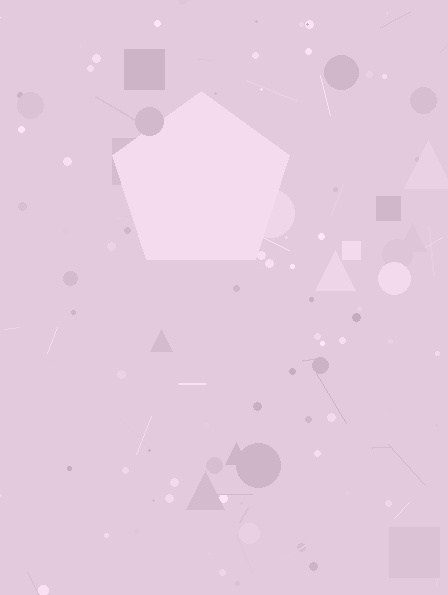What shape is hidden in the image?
A pentagon is hidden in the image.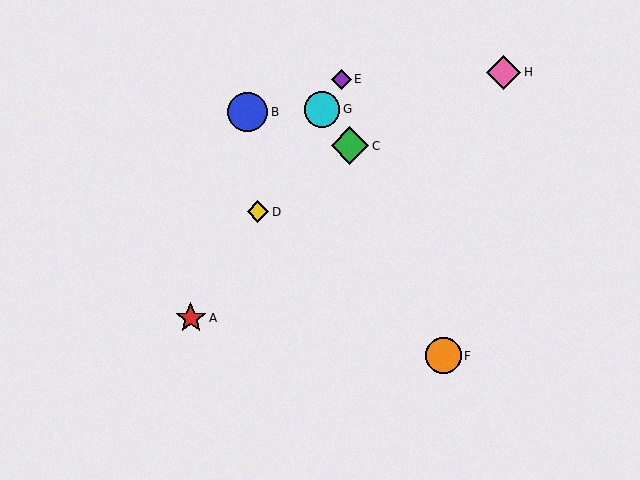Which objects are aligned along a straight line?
Objects A, D, E, G are aligned along a straight line.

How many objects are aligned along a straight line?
4 objects (A, D, E, G) are aligned along a straight line.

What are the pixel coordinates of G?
Object G is at (322, 109).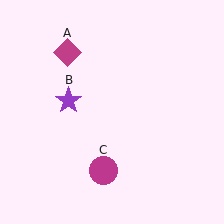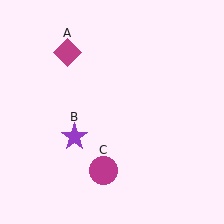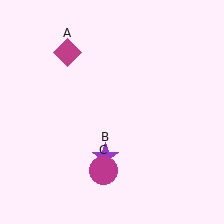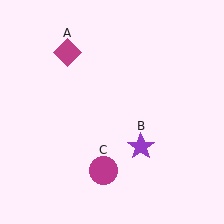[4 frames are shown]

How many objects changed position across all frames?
1 object changed position: purple star (object B).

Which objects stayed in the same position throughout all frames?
Magenta diamond (object A) and magenta circle (object C) remained stationary.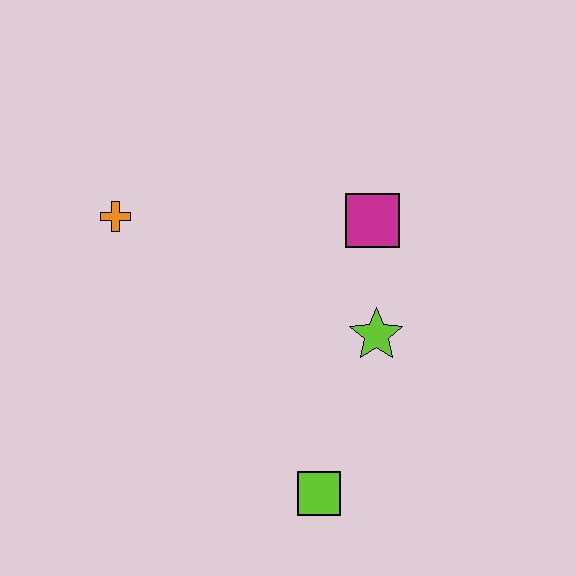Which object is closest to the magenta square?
The lime star is closest to the magenta square.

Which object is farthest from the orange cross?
The lime square is farthest from the orange cross.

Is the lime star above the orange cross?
No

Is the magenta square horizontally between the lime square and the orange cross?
No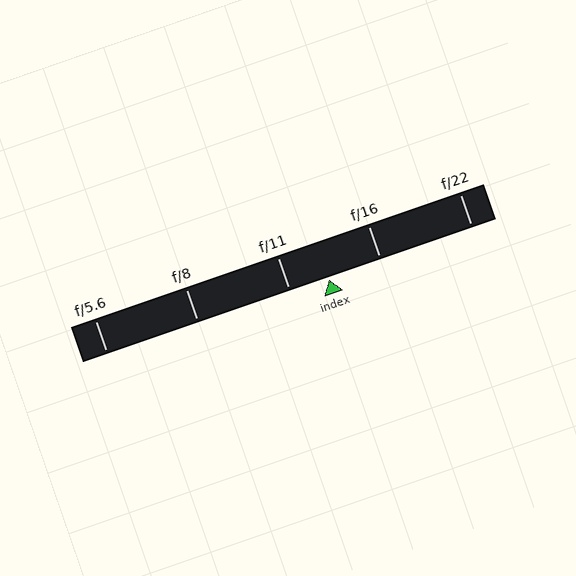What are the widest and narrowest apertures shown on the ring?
The widest aperture shown is f/5.6 and the narrowest is f/22.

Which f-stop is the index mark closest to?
The index mark is closest to f/11.